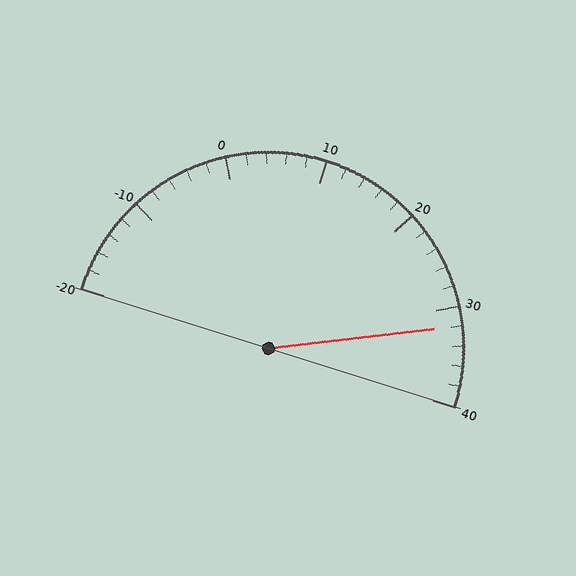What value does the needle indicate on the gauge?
The needle indicates approximately 32.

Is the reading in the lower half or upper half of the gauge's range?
The reading is in the upper half of the range (-20 to 40).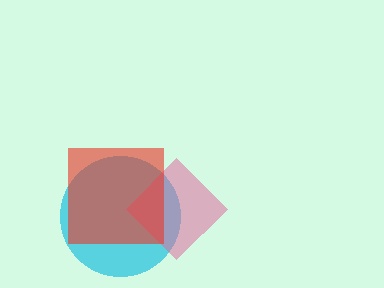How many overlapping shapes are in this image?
There are 3 overlapping shapes in the image.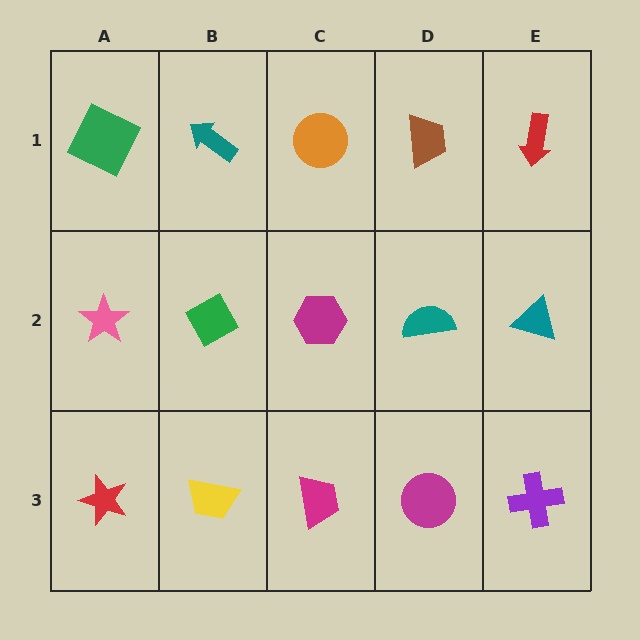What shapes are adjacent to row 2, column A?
A green square (row 1, column A), a red star (row 3, column A), a green diamond (row 2, column B).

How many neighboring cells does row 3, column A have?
2.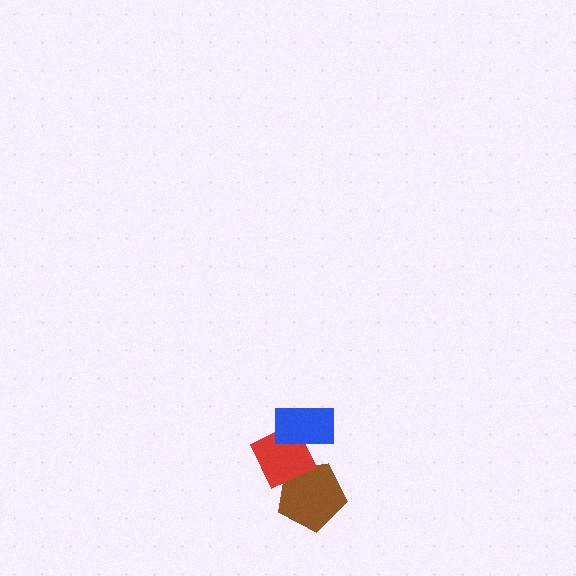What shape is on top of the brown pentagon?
The red diamond is on top of the brown pentagon.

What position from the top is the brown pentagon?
The brown pentagon is 3rd from the top.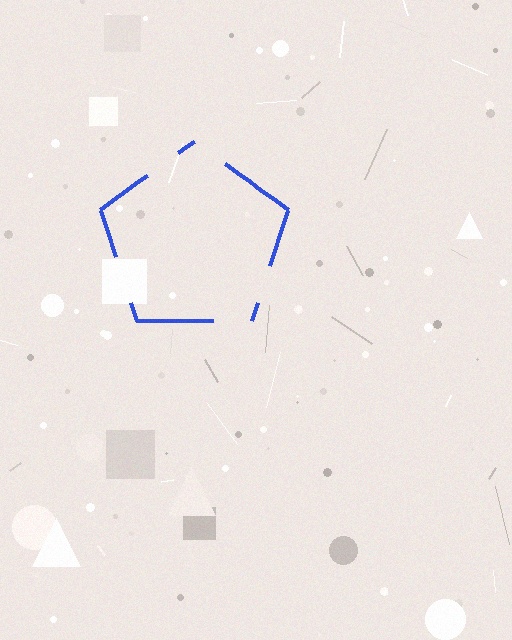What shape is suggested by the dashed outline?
The dashed outline suggests a pentagon.